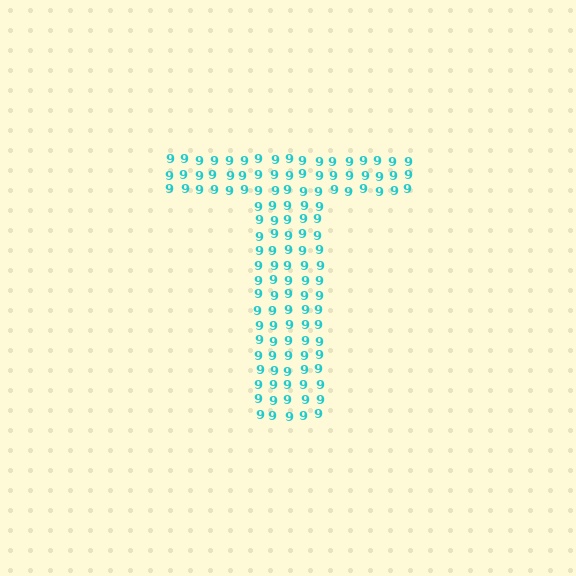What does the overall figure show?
The overall figure shows the letter T.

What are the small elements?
The small elements are digit 9's.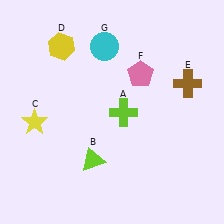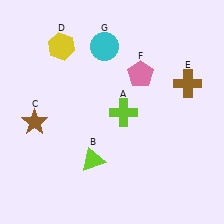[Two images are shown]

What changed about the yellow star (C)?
In Image 1, C is yellow. In Image 2, it changed to brown.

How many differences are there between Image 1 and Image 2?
There is 1 difference between the two images.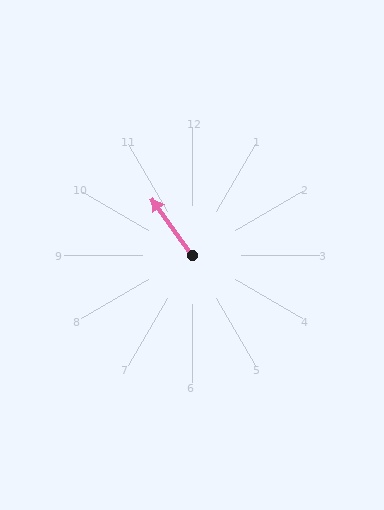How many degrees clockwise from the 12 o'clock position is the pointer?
Approximately 324 degrees.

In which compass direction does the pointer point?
Northwest.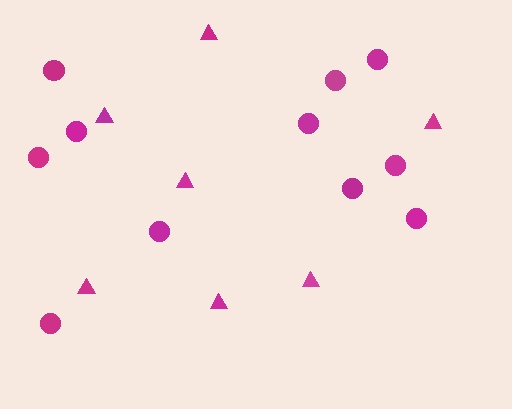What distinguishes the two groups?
There are 2 groups: one group of triangles (7) and one group of circles (11).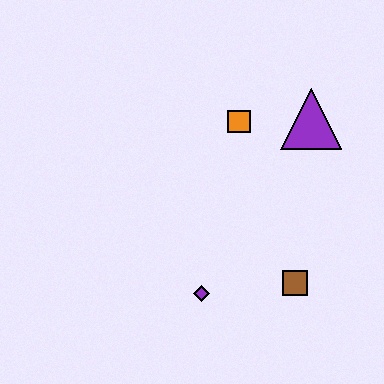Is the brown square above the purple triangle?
No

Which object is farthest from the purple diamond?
The purple triangle is farthest from the purple diamond.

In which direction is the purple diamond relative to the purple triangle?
The purple diamond is below the purple triangle.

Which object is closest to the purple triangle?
The orange square is closest to the purple triangle.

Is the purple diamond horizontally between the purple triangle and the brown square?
No